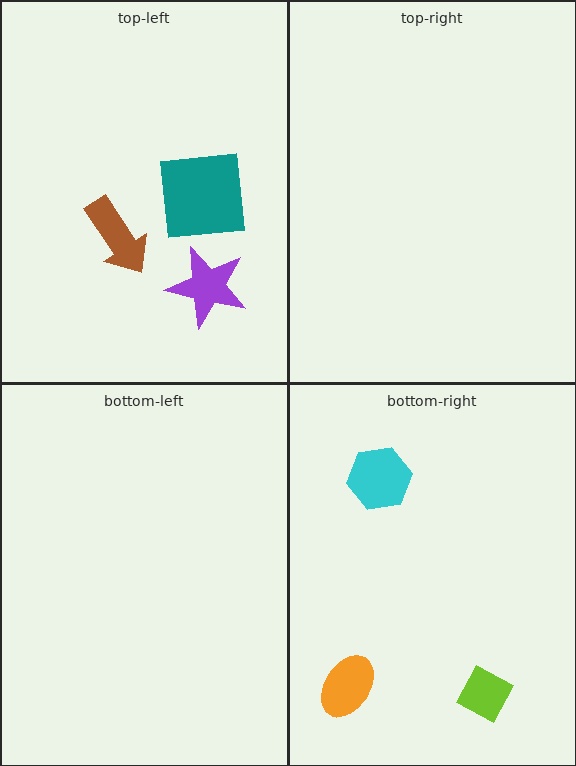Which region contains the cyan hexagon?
The bottom-right region.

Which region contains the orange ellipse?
The bottom-right region.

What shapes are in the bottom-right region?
The cyan hexagon, the lime diamond, the orange ellipse.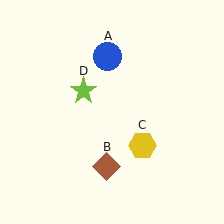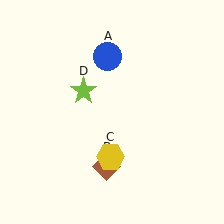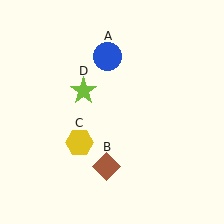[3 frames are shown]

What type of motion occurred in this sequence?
The yellow hexagon (object C) rotated clockwise around the center of the scene.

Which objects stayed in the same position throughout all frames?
Blue circle (object A) and brown diamond (object B) and lime star (object D) remained stationary.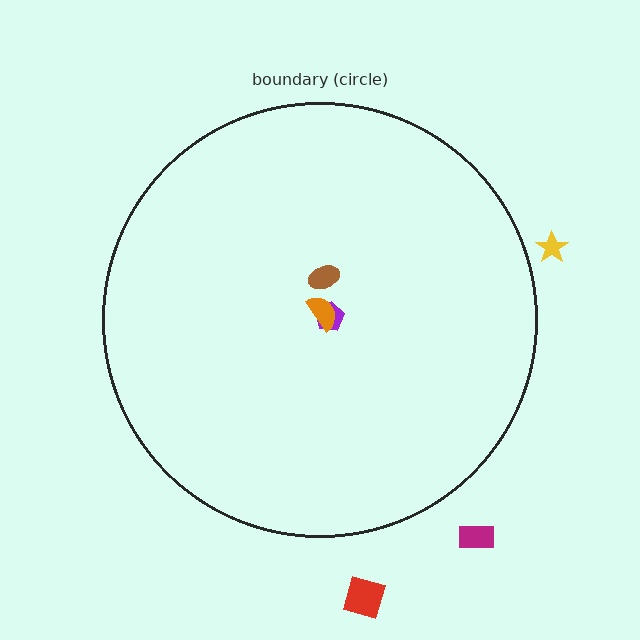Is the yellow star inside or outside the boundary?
Outside.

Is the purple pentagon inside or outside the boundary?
Inside.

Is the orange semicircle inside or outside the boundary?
Inside.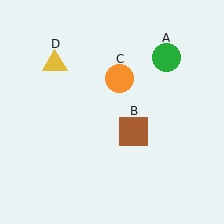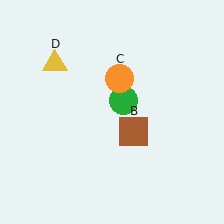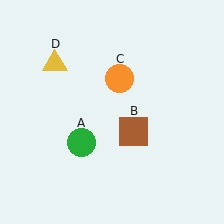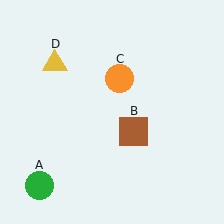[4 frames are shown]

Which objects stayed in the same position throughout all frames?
Brown square (object B) and orange circle (object C) and yellow triangle (object D) remained stationary.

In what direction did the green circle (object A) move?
The green circle (object A) moved down and to the left.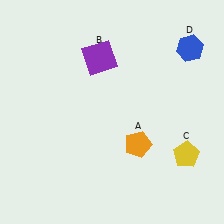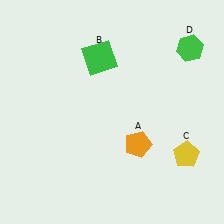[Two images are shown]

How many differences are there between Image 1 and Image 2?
There are 2 differences between the two images.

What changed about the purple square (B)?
In Image 1, B is purple. In Image 2, it changed to green.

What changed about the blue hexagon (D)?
In Image 1, D is blue. In Image 2, it changed to green.